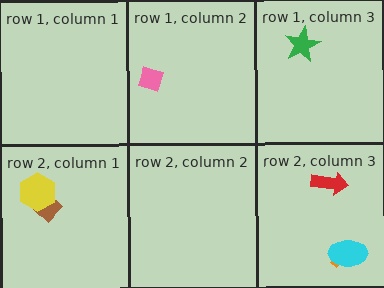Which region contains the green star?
The row 1, column 3 region.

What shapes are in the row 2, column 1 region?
The brown rectangle, the yellow hexagon.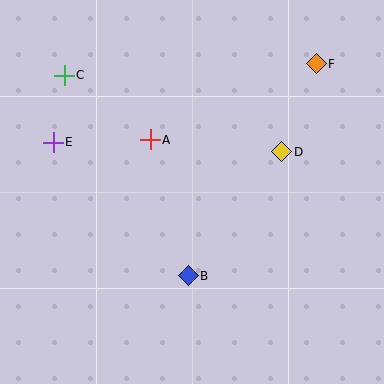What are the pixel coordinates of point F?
Point F is at (316, 64).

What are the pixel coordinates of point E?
Point E is at (53, 142).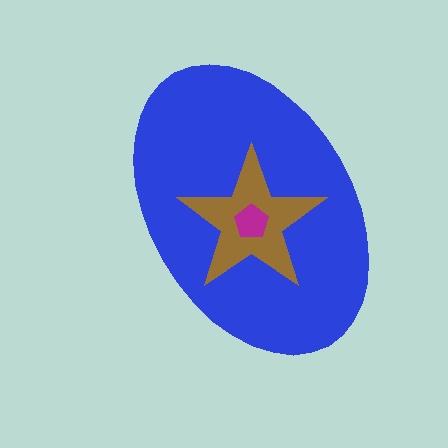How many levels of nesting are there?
3.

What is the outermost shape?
The blue ellipse.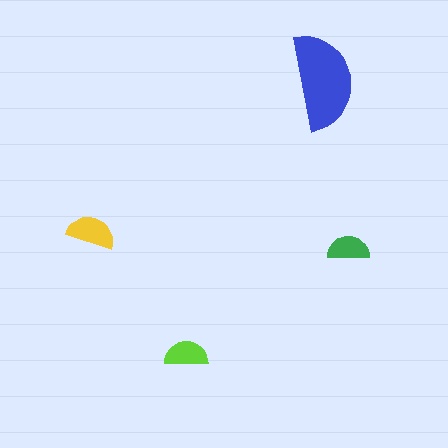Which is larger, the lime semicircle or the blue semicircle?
The blue one.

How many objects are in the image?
There are 4 objects in the image.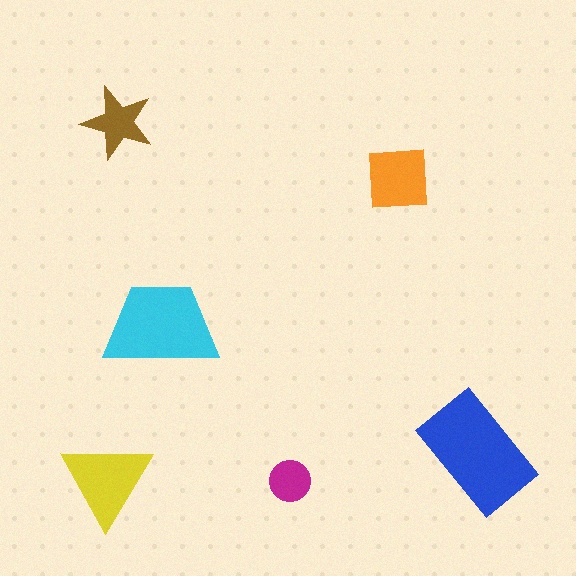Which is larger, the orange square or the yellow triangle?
The yellow triangle.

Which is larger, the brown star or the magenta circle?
The brown star.